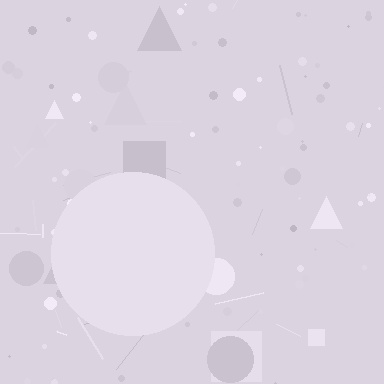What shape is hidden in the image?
A circle is hidden in the image.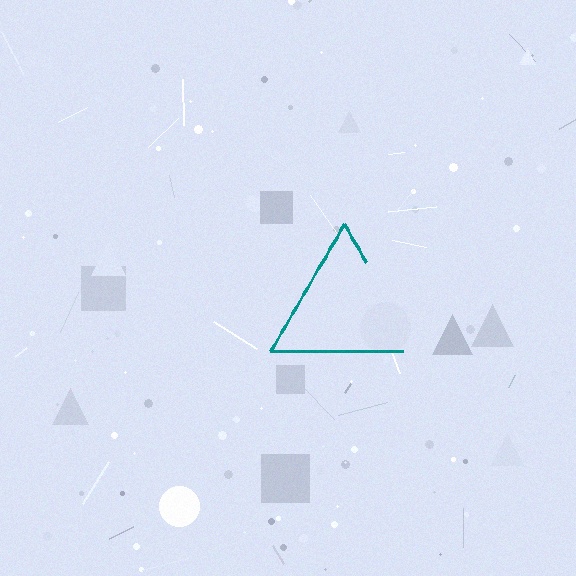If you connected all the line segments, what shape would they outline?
They would outline a triangle.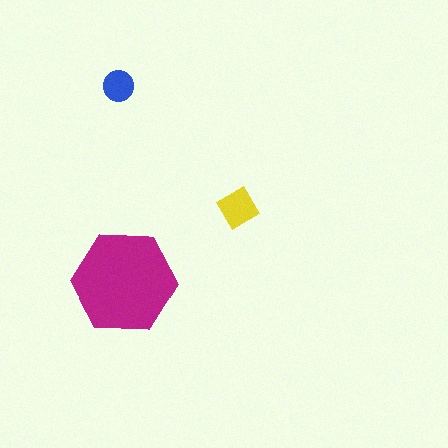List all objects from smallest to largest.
The blue circle, the yellow square, the magenta hexagon.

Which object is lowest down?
The magenta hexagon is bottommost.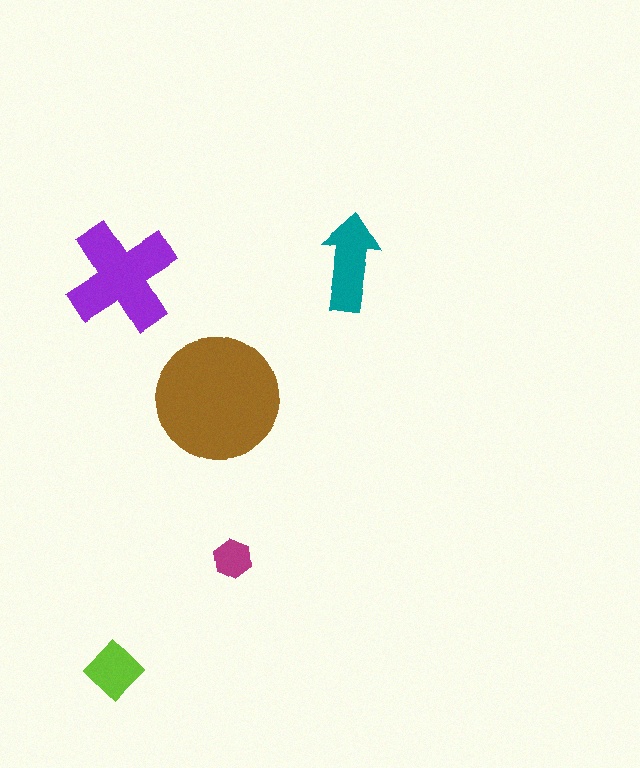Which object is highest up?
The teal arrow is topmost.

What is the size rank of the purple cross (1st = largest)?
2nd.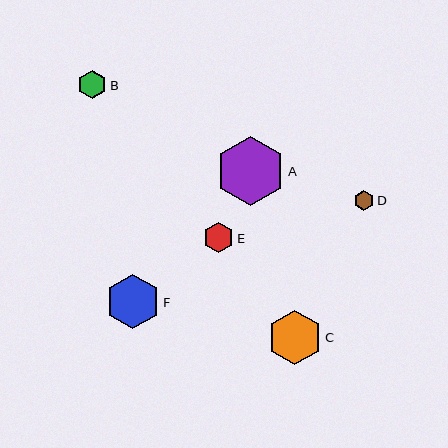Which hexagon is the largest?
Hexagon A is the largest with a size of approximately 69 pixels.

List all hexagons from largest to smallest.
From largest to smallest: A, F, C, E, B, D.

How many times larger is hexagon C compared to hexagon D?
Hexagon C is approximately 2.7 times the size of hexagon D.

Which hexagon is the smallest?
Hexagon D is the smallest with a size of approximately 20 pixels.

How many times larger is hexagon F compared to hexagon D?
Hexagon F is approximately 2.7 times the size of hexagon D.